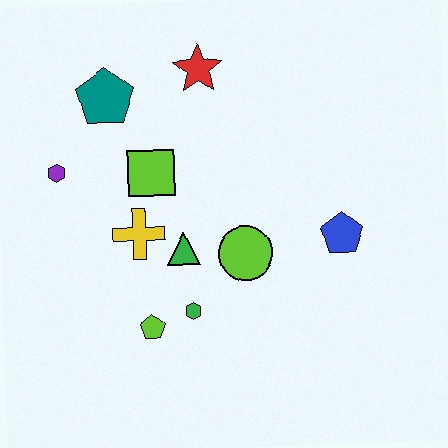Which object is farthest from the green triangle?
The red star is farthest from the green triangle.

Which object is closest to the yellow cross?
The green triangle is closest to the yellow cross.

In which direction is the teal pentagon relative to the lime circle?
The teal pentagon is above the lime circle.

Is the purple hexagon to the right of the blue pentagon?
No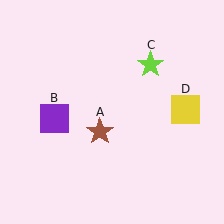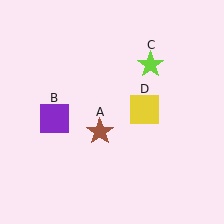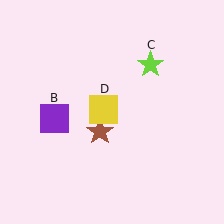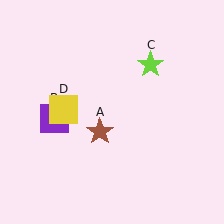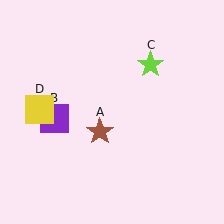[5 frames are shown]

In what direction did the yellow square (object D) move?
The yellow square (object D) moved left.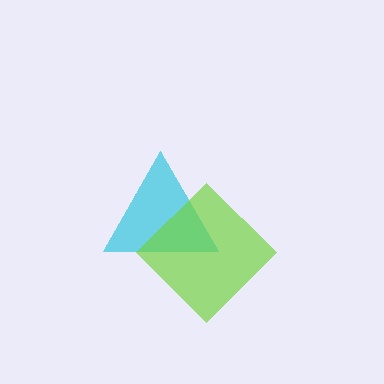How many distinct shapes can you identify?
There are 2 distinct shapes: a cyan triangle, a lime diamond.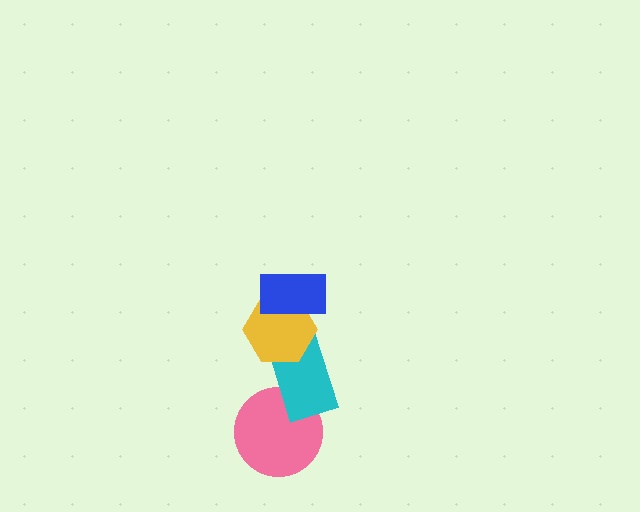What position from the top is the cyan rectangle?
The cyan rectangle is 3rd from the top.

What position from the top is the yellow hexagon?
The yellow hexagon is 2nd from the top.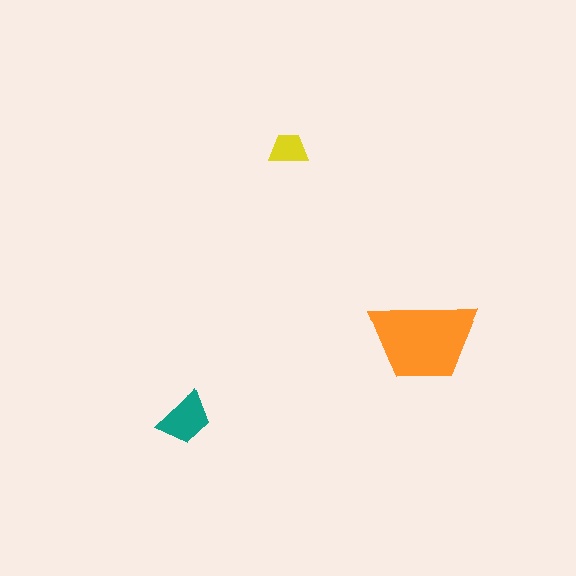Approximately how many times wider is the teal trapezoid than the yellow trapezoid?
About 1.5 times wider.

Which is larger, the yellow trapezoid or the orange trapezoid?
The orange one.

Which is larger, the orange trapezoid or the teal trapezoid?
The orange one.